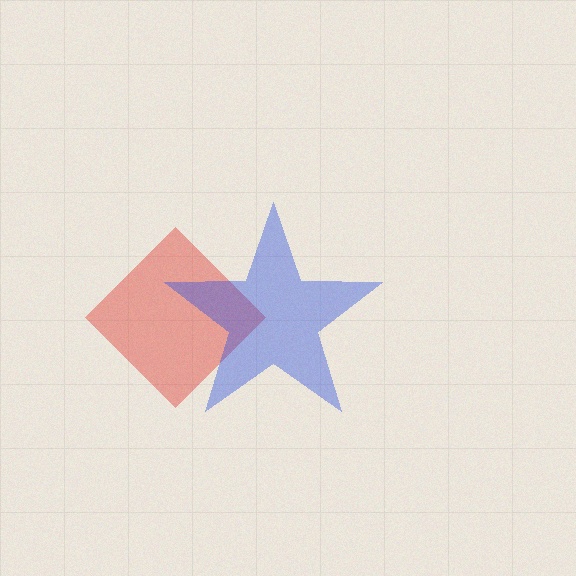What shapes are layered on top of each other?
The layered shapes are: a red diamond, a blue star.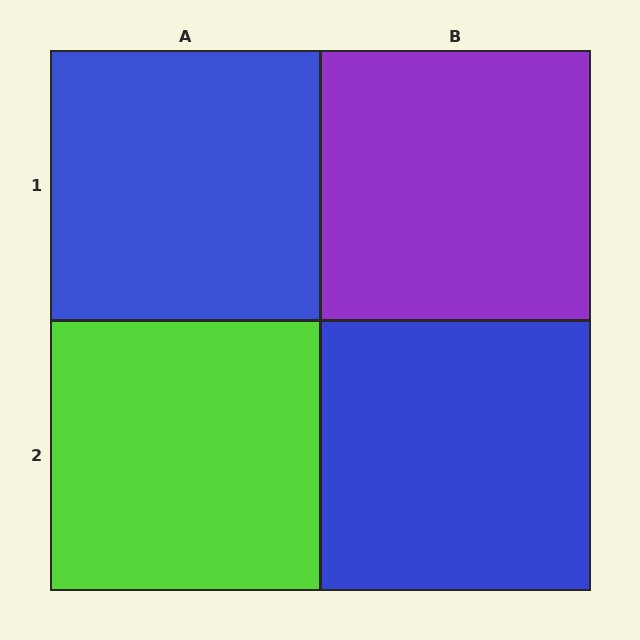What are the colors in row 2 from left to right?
Lime, blue.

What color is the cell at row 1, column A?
Blue.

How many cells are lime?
1 cell is lime.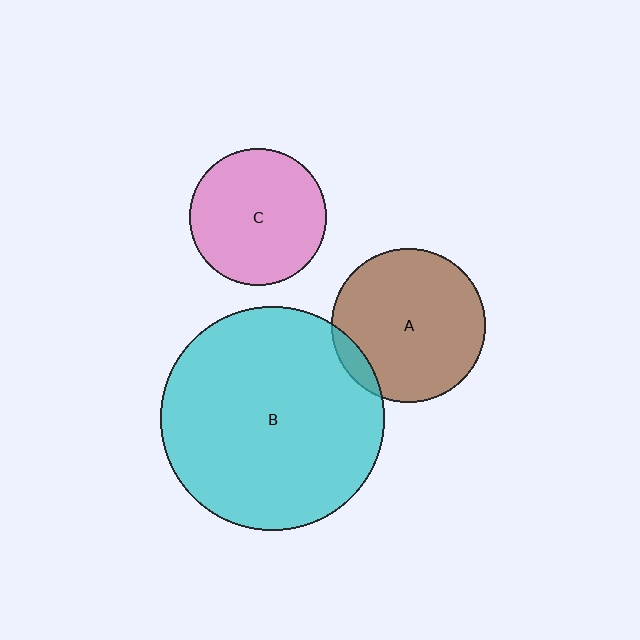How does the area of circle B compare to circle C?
Approximately 2.7 times.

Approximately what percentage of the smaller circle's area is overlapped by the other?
Approximately 10%.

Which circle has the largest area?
Circle B (cyan).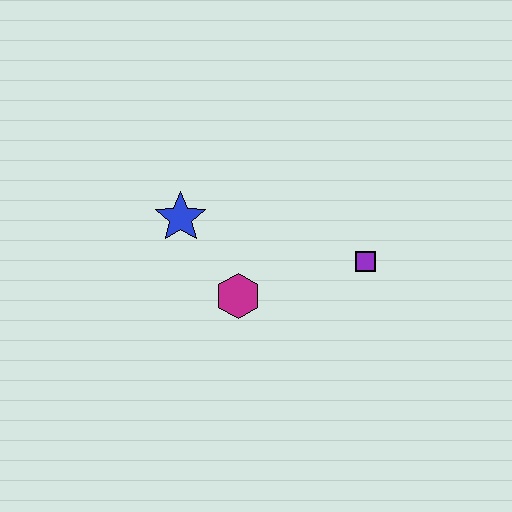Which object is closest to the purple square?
The magenta hexagon is closest to the purple square.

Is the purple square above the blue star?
No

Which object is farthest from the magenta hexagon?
The purple square is farthest from the magenta hexagon.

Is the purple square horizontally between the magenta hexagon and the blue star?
No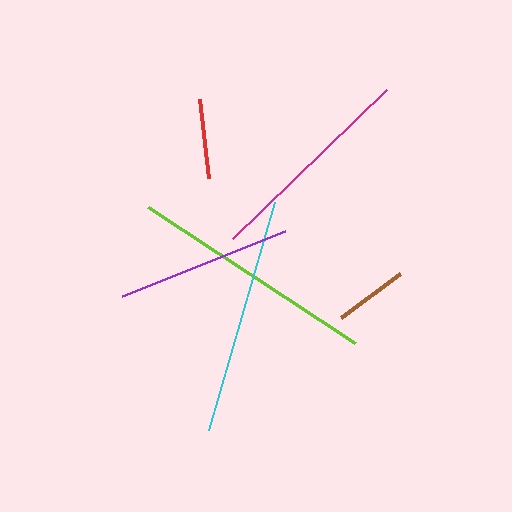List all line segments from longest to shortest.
From longest to shortest: lime, cyan, magenta, purple, red, brown.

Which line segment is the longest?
The lime line is the longest at approximately 248 pixels.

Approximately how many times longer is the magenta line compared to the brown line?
The magenta line is approximately 2.9 times the length of the brown line.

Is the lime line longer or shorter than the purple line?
The lime line is longer than the purple line.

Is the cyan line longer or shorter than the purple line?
The cyan line is longer than the purple line.